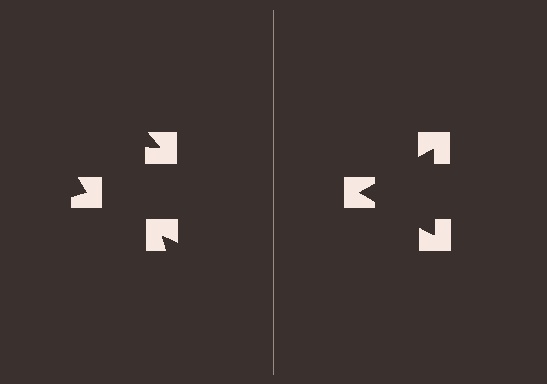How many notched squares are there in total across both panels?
6 — 3 on each side.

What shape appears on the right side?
An illusory triangle.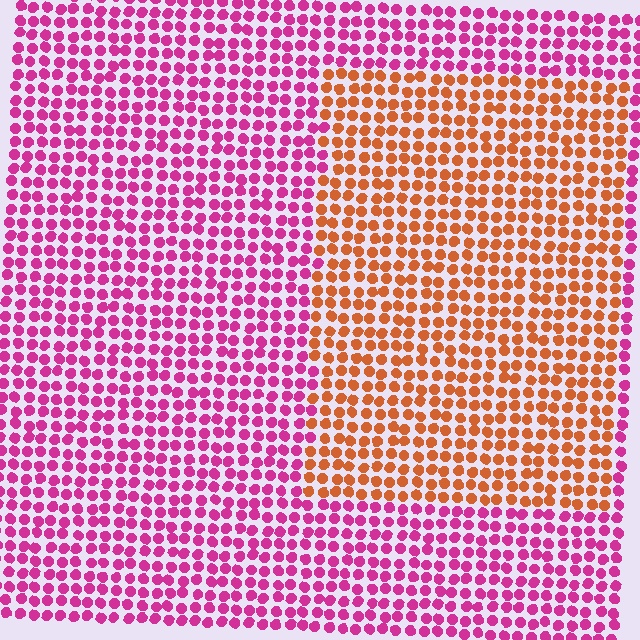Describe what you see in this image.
The image is filled with small magenta elements in a uniform arrangement. A rectangle-shaped region is visible where the elements are tinted to a slightly different hue, forming a subtle color boundary.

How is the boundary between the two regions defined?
The boundary is defined purely by a slight shift in hue (about 57 degrees). Spacing, size, and orientation are identical on both sides.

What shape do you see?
I see a rectangle.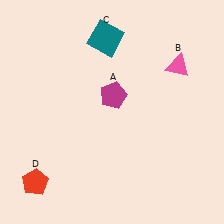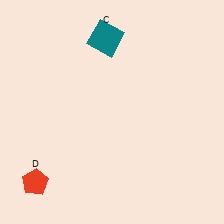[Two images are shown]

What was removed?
The magenta pentagon (A), the pink triangle (B) were removed in Image 2.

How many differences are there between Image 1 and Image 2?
There are 2 differences between the two images.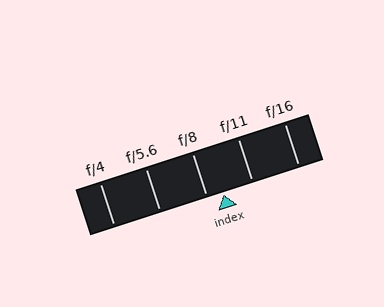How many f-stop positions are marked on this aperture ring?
There are 5 f-stop positions marked.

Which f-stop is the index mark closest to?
The index mark is closest to f/8.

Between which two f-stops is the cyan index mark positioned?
The index mark is between f/8 and f/11.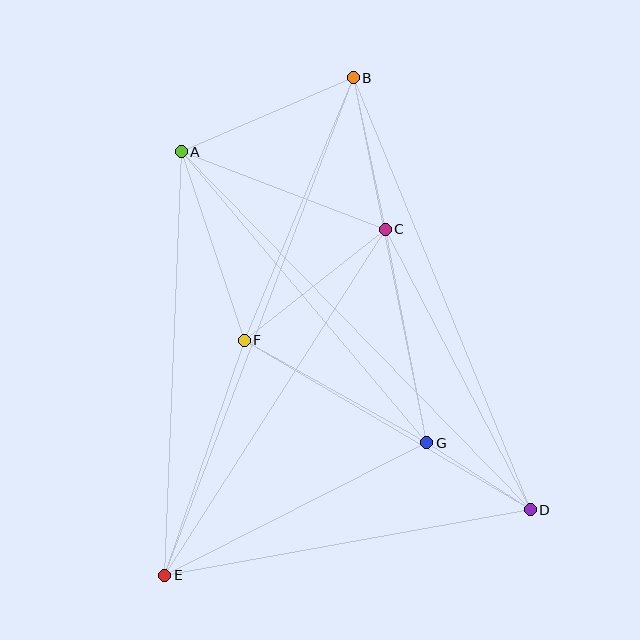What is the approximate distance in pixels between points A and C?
The distance between A and C is approximately 218 pixels.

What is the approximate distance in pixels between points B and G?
The distance between B and G is approximately 372 pixels.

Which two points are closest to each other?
Points D and G are closest to each other.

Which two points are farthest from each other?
Points B and E are farthest from each other.